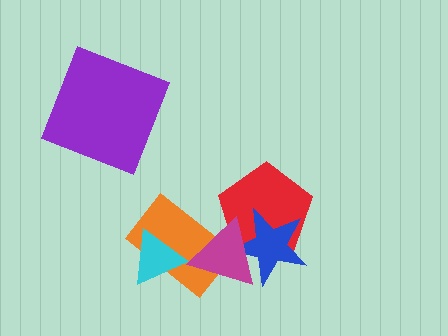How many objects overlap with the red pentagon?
2 objects overlap with the red pentagon.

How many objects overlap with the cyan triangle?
1 object overlaps with the cyan triangle.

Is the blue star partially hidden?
Yes, it is partially covered by another shape.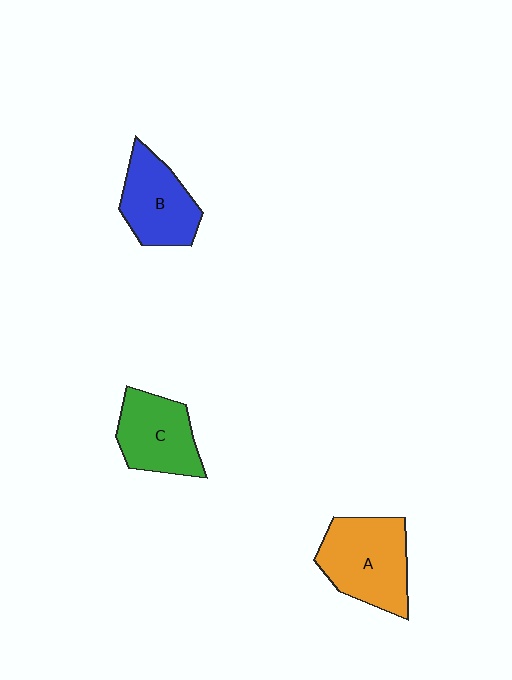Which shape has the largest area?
Shape A (orange).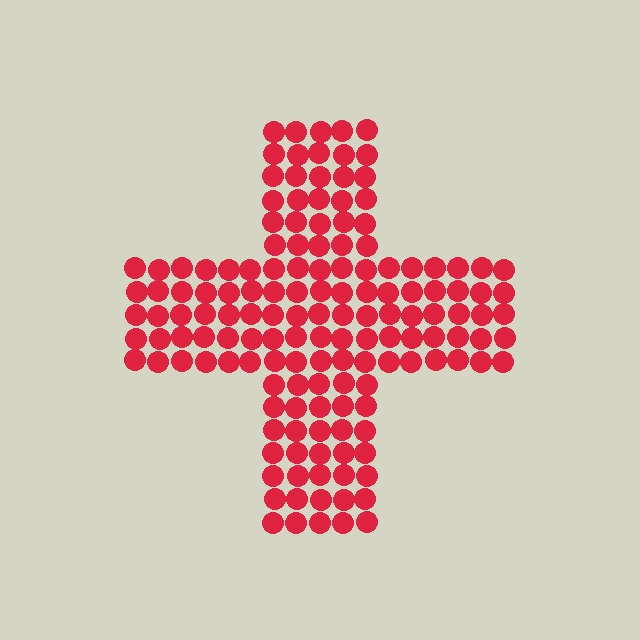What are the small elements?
The small elements are circles.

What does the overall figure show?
The overall figure shows a cross.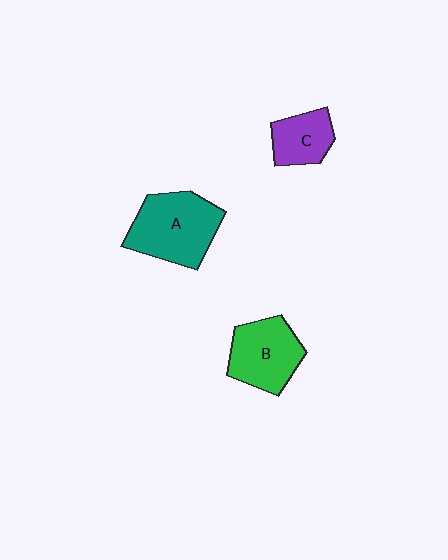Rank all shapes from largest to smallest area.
From largest to smallest: A (teal), B (green), C (purple).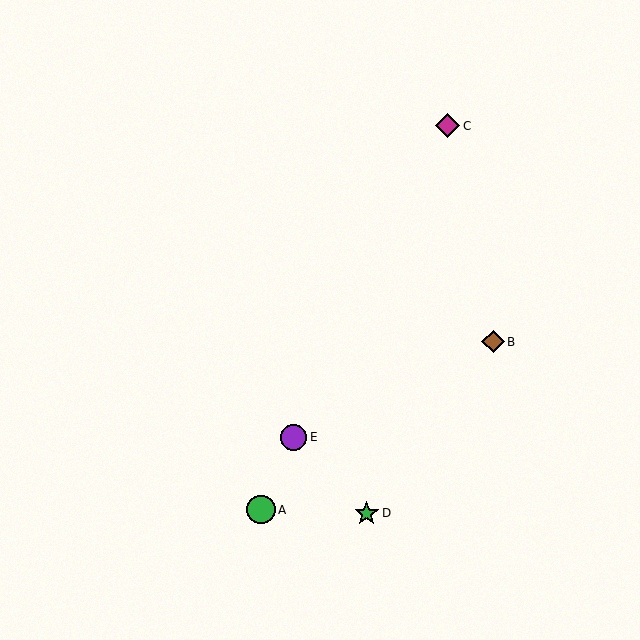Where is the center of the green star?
The center of the green star is at (367, 513).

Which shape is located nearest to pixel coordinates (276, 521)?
The green circle (labeled A) at (261, 510) is nearest to that location.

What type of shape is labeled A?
Shape A is a green circle.